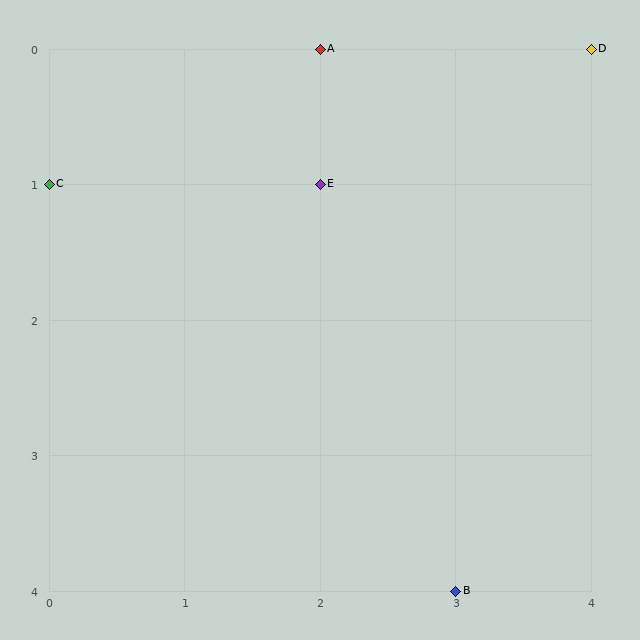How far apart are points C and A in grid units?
Points C and A are 2 columns and 1 row apart (about 2.2 grid units diagonally).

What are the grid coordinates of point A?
Point A is at grid coordinates (2, 0).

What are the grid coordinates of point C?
Point C is at grid coordinates (0, 1).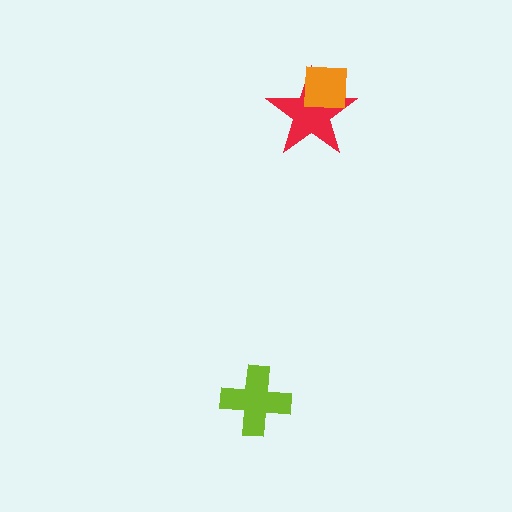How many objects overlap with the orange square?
1 object overlaps with the orange square.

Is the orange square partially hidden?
No, no other shape covers it.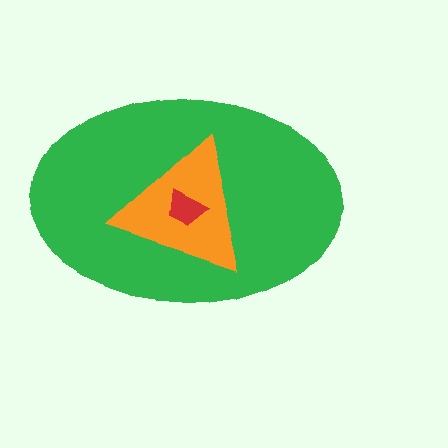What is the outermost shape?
The green ellipse.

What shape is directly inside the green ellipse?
The orange triangle.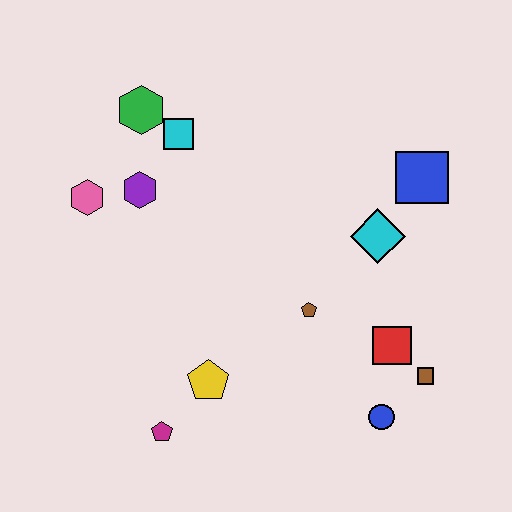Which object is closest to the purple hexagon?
The pink hexagon is closest to the purple hexagon.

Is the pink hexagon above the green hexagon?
No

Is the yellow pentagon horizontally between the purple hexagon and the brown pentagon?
Yes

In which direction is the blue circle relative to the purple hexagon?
The blue circle is to the right of the purple hexagon.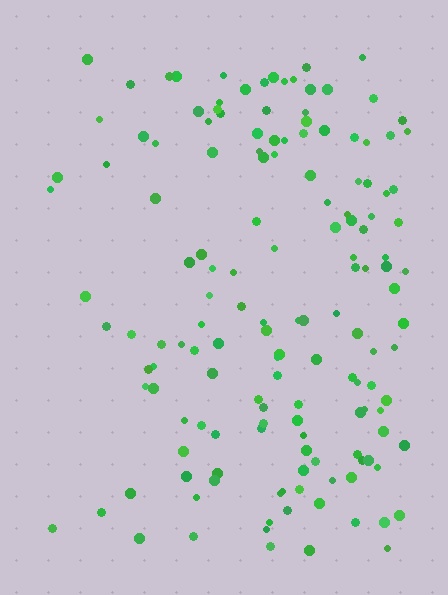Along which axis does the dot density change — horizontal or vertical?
Horizontal.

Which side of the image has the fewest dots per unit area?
The left.